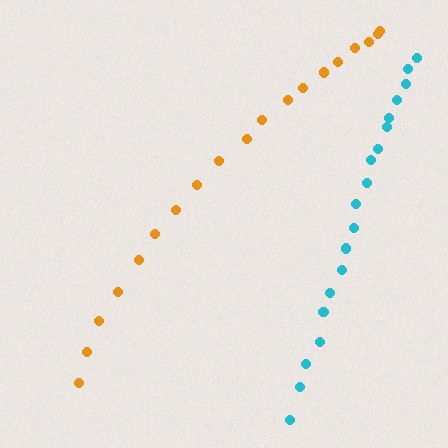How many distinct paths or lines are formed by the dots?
There are 2 distinct paths.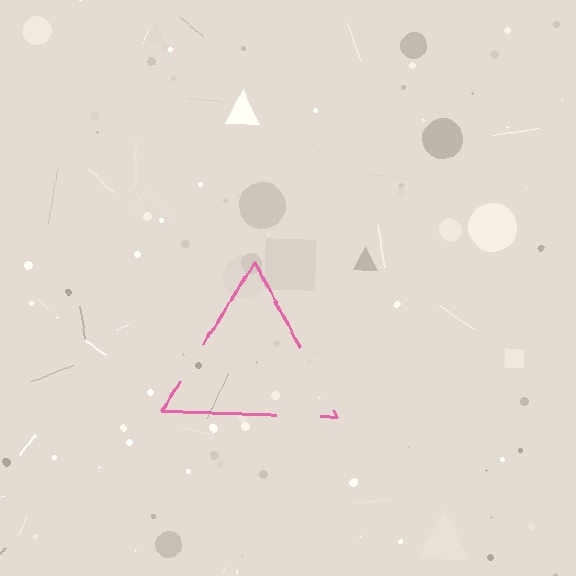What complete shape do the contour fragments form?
The contour fragments form a triangle.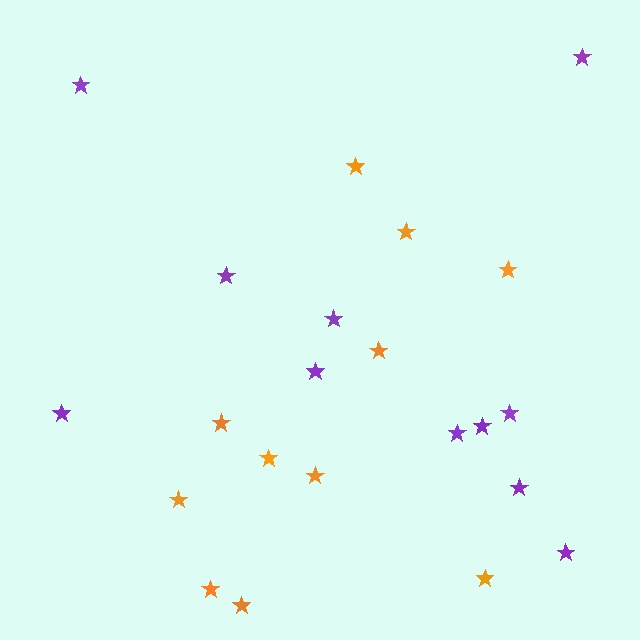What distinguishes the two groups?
There are 2 groups: one group of orange stars (11) and one group of purple stars (11).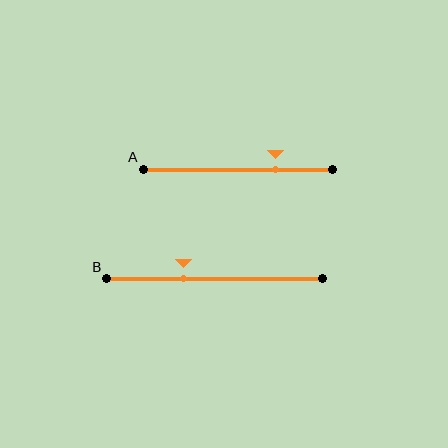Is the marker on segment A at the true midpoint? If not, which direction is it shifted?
No, the marker on segment A is shifted to the right by about 20% of the segment length.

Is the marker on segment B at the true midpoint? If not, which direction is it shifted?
No, the marker on segment B is shifted to the left by about 14% of the segment length.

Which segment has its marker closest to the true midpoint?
Segment B has its marker closest to the true midpoint.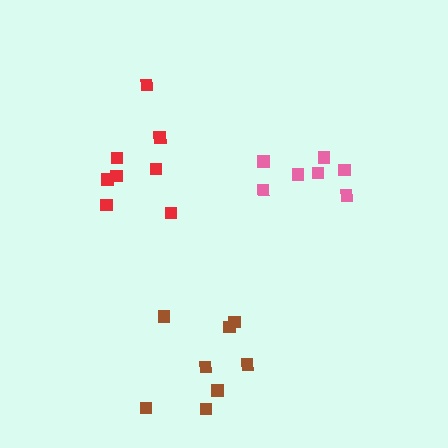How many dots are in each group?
Group 1: 8 dots, Group 2: 8 dots, Group 3: 7 dots (23 total).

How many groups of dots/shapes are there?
There are 3 groups.